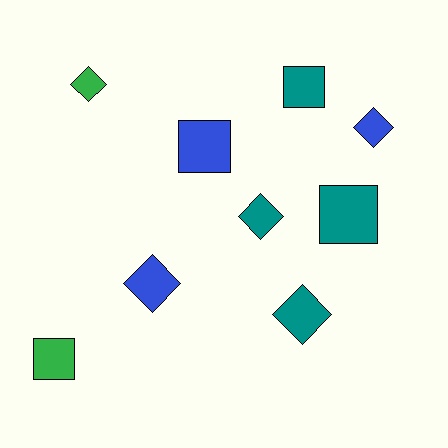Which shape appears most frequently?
Diamond, with 5 objects.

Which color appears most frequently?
Teal, with 4 objects.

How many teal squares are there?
There are 2 teal squares.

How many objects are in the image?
There are 9 objects.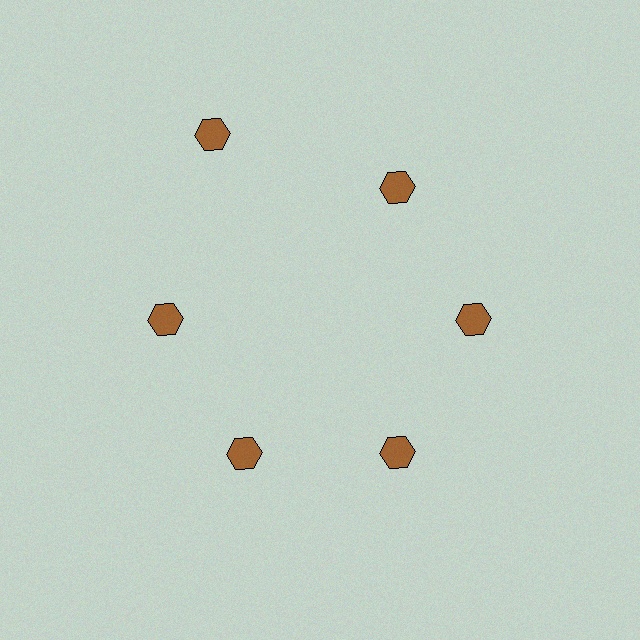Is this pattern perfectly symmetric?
No. The 6 brown hexagons are arranged in a ring, but one element near the 11 o'clock position is pushed outward from the center, breaking the 6-fold rotational symmetry.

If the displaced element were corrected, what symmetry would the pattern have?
It would have 6-fold rotational symmetry — the pattern would map onto itself every 60 degrees.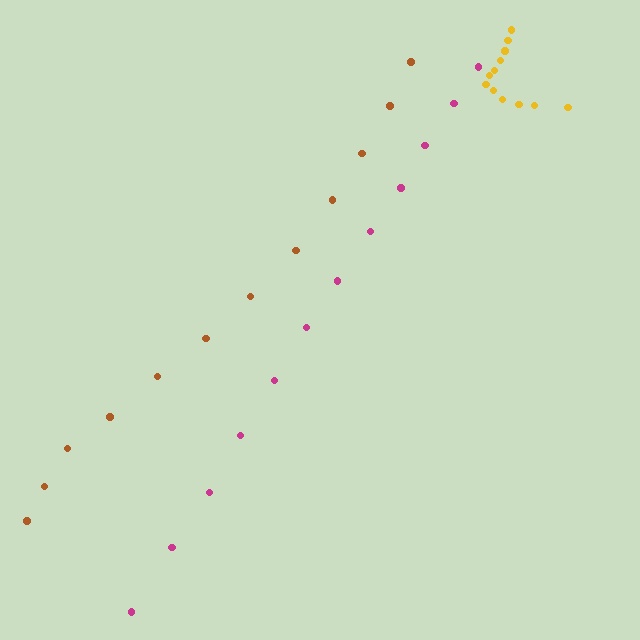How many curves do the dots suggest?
There are 3 distinct paths.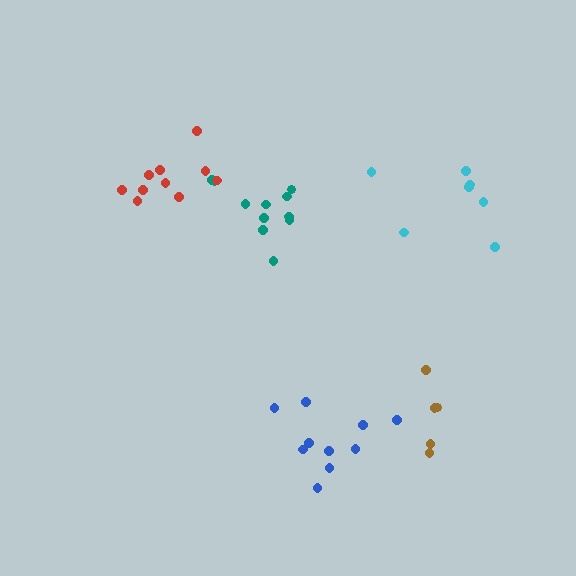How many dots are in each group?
Group 1: 11 dots, Group 2: 5 dots, Group 3: 10 dots, Group 4: 7 dots, Group 5: 10 dots (43 total).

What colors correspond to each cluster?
The clusters are colored: teal, brown, red, cyan, blue.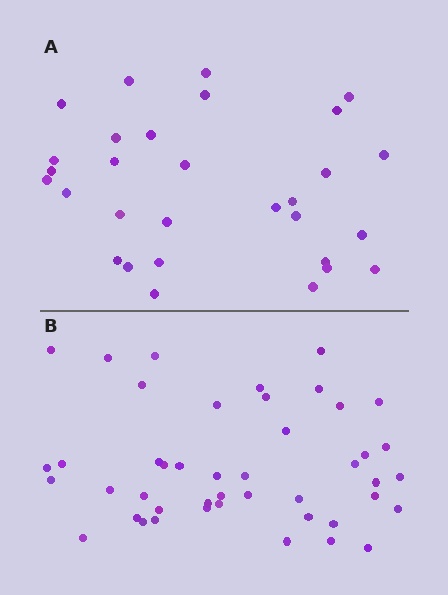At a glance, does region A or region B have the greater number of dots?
Region B (the bottom region) has more dots.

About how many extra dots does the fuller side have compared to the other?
Region B has approximately 15 more dots than region A.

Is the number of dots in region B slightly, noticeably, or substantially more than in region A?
Region B has substantially more. The ratio is roughly 1.5 to 1.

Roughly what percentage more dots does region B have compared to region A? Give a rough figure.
About 50% more.